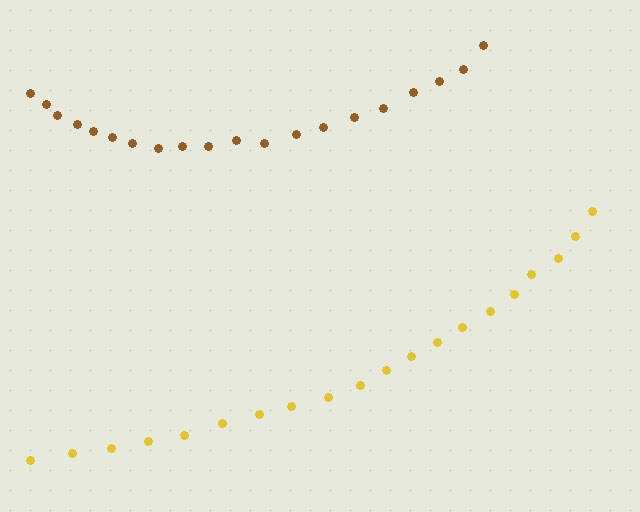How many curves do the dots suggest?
There are 2 distinct paths.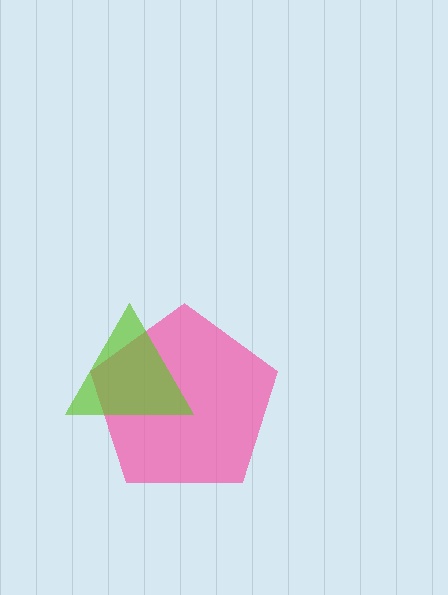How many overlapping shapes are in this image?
There are 2 overlapping shapes in the image.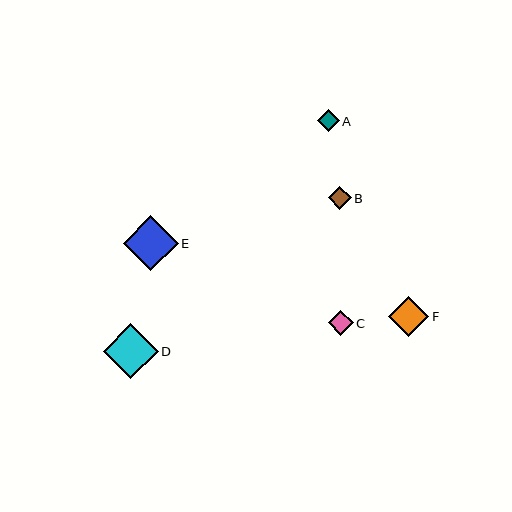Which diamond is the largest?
Diamond E is the largest with a size of approximately 55 pixels.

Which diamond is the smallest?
Diamond A is the smallest with a size of approximately 22 pixels.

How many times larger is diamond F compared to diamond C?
Diamond F is approximately 1.6 times the size of diamond C.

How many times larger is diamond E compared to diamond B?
Diamond E is approximately 2.4 times the size of diamond B.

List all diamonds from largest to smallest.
From largest to smallest: E, D, F, C, B, A.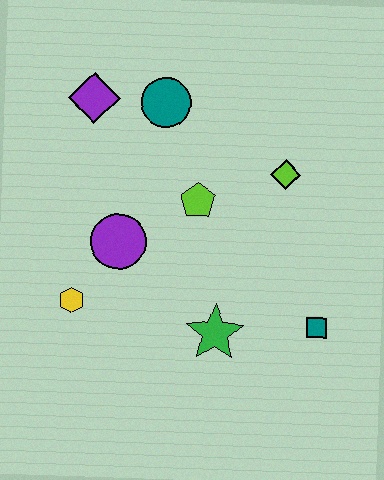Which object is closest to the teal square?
The green star is closest to the teal square.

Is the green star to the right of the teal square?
No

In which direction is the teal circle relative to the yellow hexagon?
The teal circle is above the yellow hexagon.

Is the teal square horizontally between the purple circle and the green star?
No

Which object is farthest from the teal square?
The purple diamond is farthest from the teal square.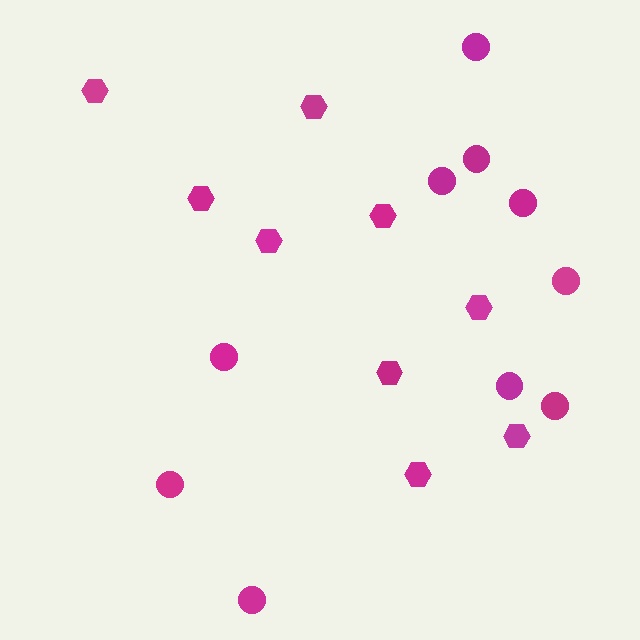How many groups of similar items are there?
There are 2 groups: one group of circles (10) and one group of hexagons (9).